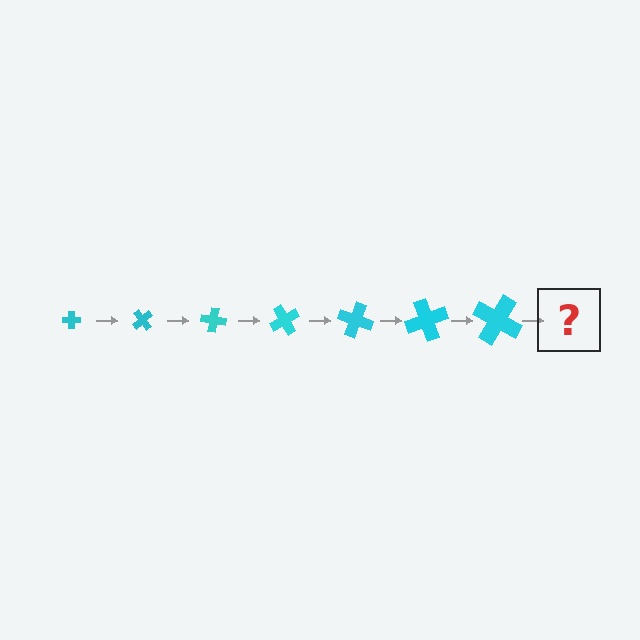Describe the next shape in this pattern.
It should be a cross, larger than the previous one and rotated 350 degrees from the start.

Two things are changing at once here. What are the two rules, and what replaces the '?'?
The two rules are that the cross grows larger each step and it rotates 50 degrees each step. The '?' should be a cross, larger than the previous one and rotated 350 degrees from the start.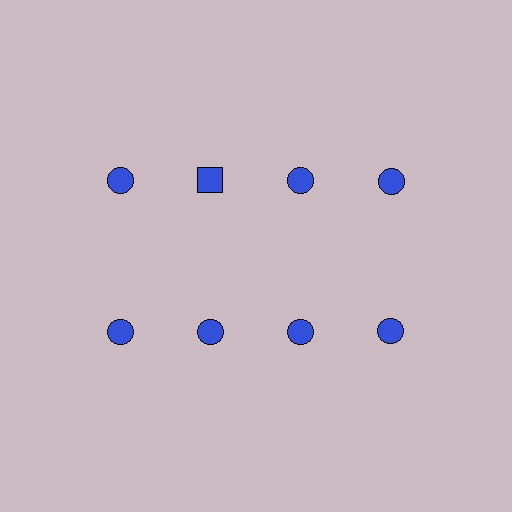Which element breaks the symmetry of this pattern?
The blue square in the top row, second from left column breaks the symmetry. All other shapes are blue circles.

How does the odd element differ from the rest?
It has a different shape: square instead of circle.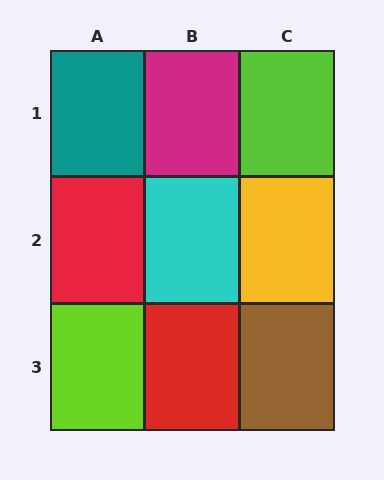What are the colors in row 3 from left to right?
Lime, red, brown.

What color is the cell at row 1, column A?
Teal.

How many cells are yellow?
1 cell is yellow.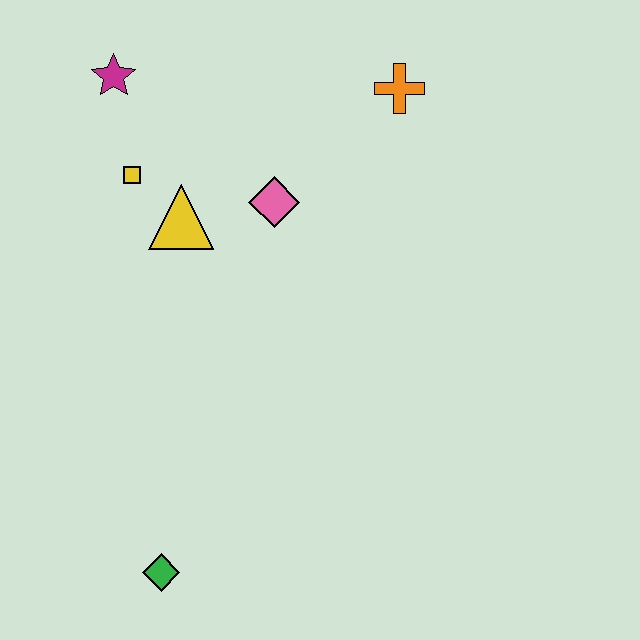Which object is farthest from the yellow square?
The green diamond is farthest from the yellow square.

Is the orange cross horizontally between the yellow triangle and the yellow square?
No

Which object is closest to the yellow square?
The yellow triangle is closest to the yellow square.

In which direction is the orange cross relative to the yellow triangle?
The orange cross is to the right of the yellow triangle.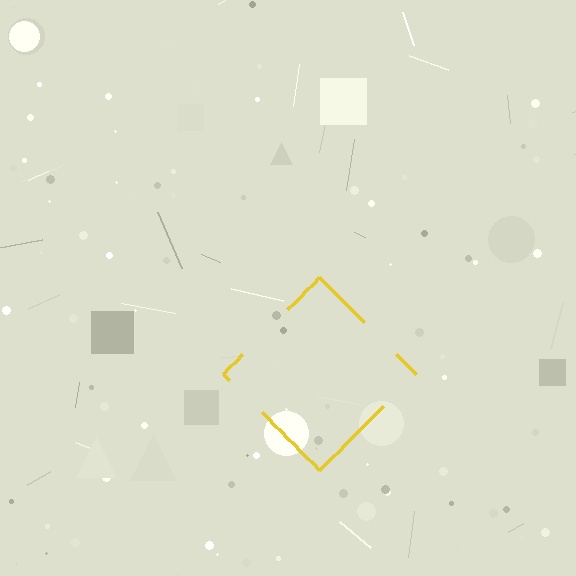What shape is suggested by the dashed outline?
The dashed outline suggests a diamond.